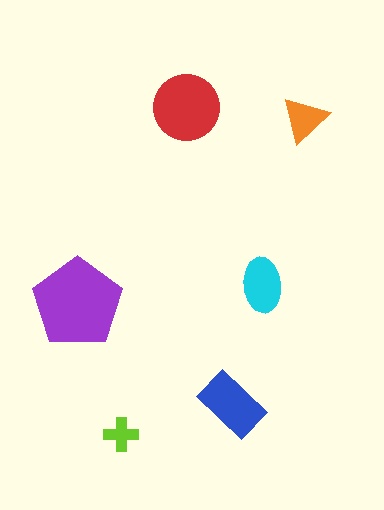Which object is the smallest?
The lime cross.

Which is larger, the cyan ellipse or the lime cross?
The cyan ellipse.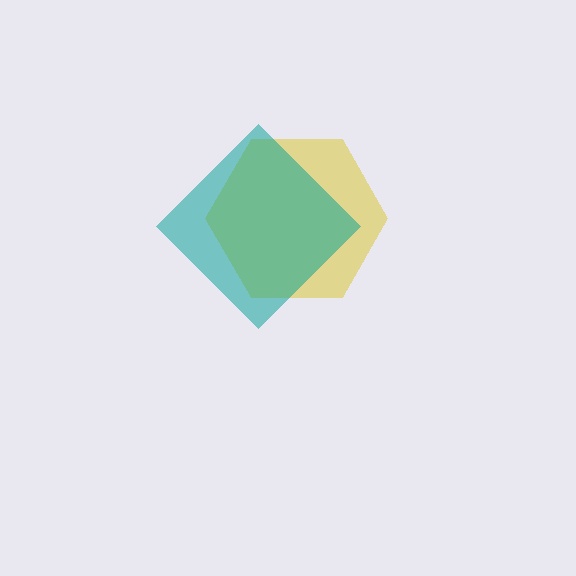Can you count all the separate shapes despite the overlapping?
Yes, there are 2 separate shapes.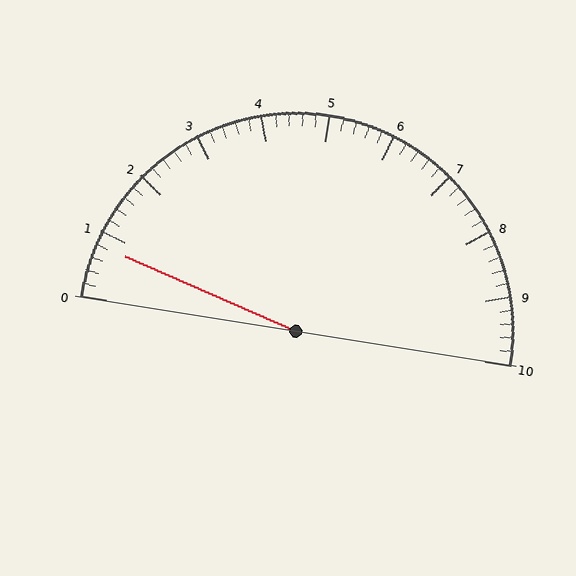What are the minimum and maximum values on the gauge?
The gauge ranges from 0 to 10.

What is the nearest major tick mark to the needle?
The nearest major tick mark is 1.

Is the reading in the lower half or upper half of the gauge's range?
The reading is in the lower half of the range (0 to 10).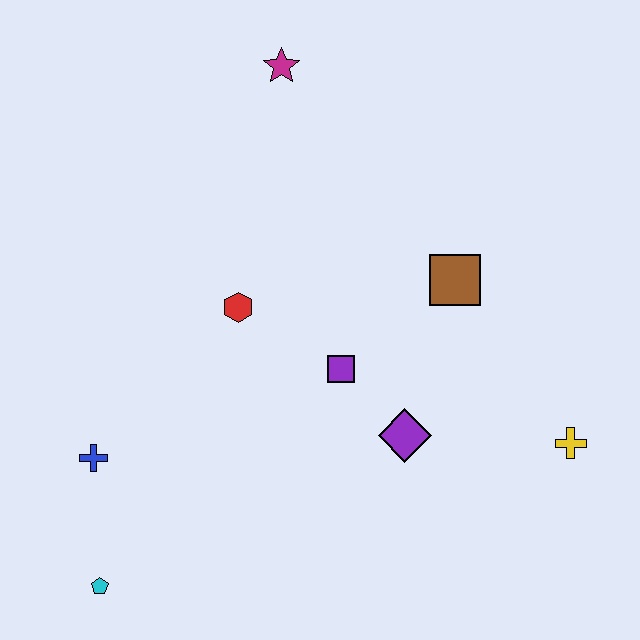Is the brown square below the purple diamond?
No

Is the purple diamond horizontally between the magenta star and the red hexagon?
No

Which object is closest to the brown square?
The purple square is closest to the brown square.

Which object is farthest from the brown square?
The cyan pentagon is farthest from the brown square.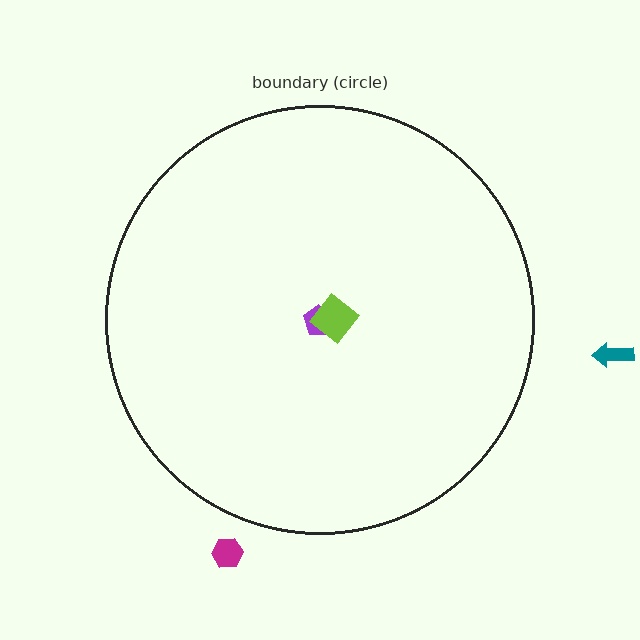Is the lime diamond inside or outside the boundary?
Inside.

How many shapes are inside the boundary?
2 inside, 2 outside.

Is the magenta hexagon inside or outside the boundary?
Outside.